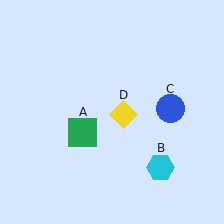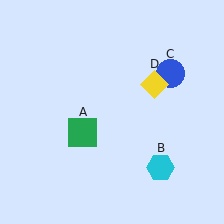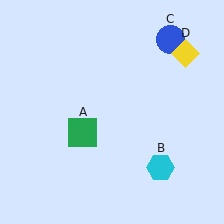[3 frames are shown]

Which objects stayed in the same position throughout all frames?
Green square (object A) and cyan hexagon (object B) remained stationary.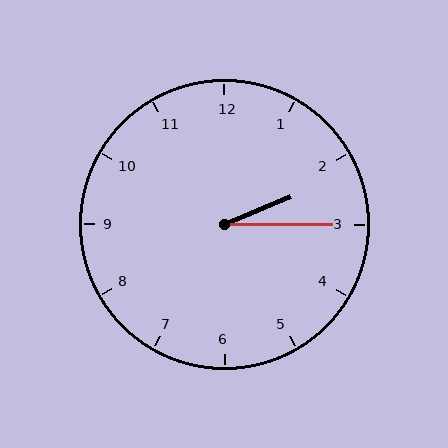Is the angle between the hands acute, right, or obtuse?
It is acute.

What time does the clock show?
2:15.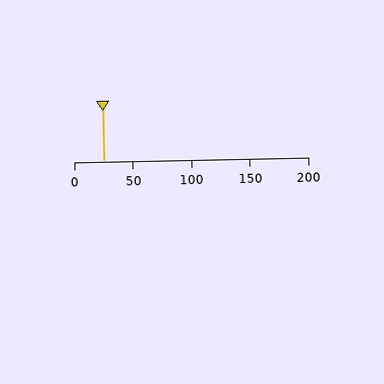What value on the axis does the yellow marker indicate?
The marker indicates approximately 25.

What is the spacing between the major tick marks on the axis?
The major ticks are spaced 50 apart.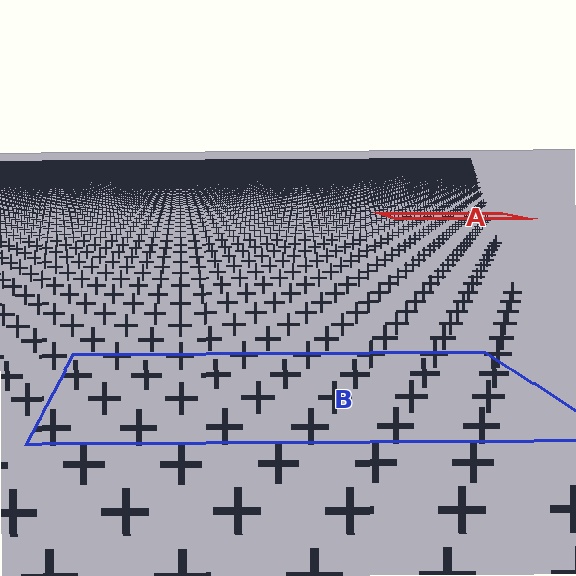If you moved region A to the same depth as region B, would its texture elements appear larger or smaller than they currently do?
They would appear larger. At a closer depth, the same texture elements are projected at a bigger on-screen size.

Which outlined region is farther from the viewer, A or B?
Region A is farther from the viewer — the texture elements inside it appear smaller and more densely packed.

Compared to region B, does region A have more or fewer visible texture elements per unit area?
Region A has more texture elements per unit area — they are packed more densely because it is farther away.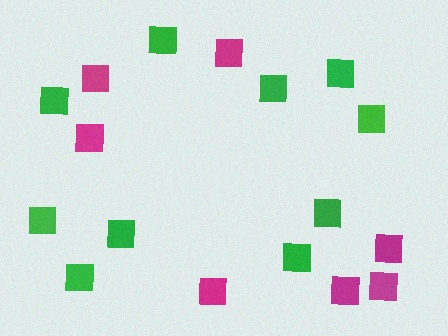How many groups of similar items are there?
There are 2 groups: one group of green squares (10) and one group of magenta squares (7).